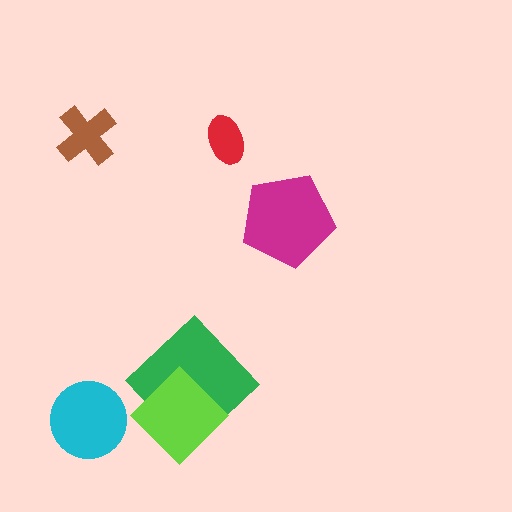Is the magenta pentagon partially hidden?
No, no other shape covers it.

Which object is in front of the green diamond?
The lime diamond is in front of the green diamond.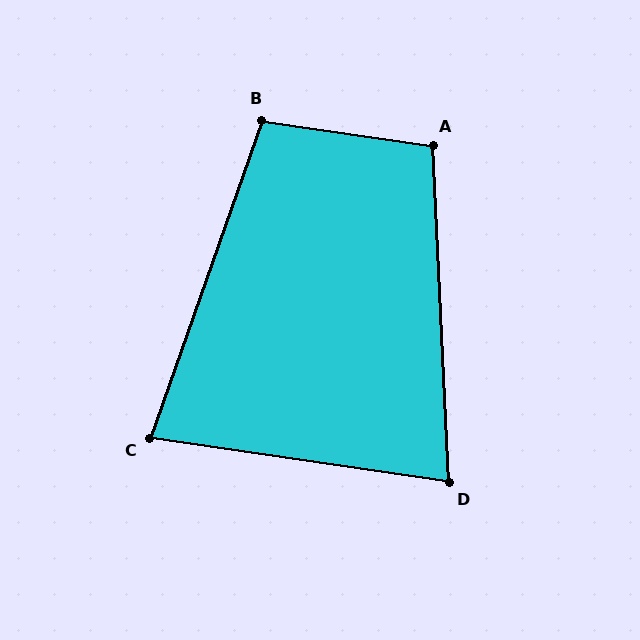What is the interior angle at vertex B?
Approximately 101 degrees (obtuse).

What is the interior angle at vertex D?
Approximately 79 degrees (acute).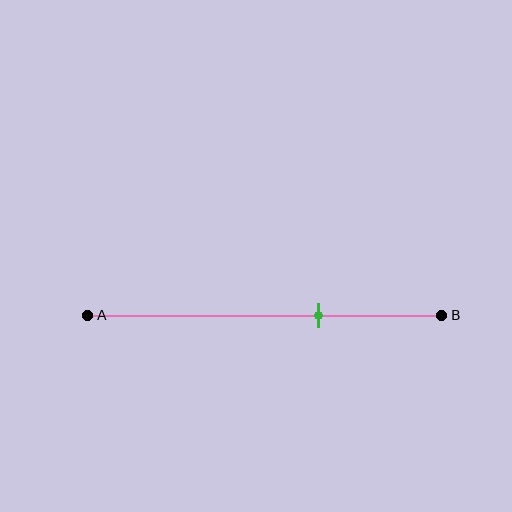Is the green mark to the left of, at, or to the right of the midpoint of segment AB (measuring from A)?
The green mark is to the right of the midpoint of segment AB.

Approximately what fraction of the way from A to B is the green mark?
The green mark is approximately 65% of the way from A to B.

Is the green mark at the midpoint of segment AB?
No, the mark is at about 65% from A, not at the 50% midpoint.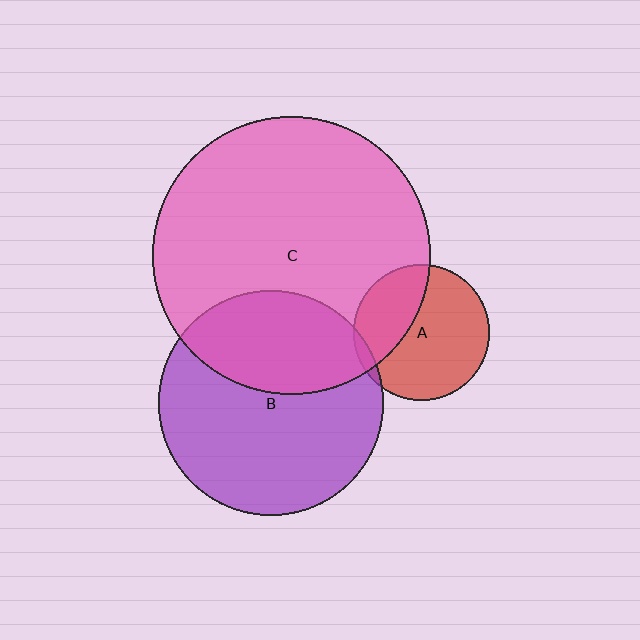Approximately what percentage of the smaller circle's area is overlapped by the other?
Approximately 5%.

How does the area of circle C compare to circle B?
Approximately 1.5 times.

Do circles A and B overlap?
Yes.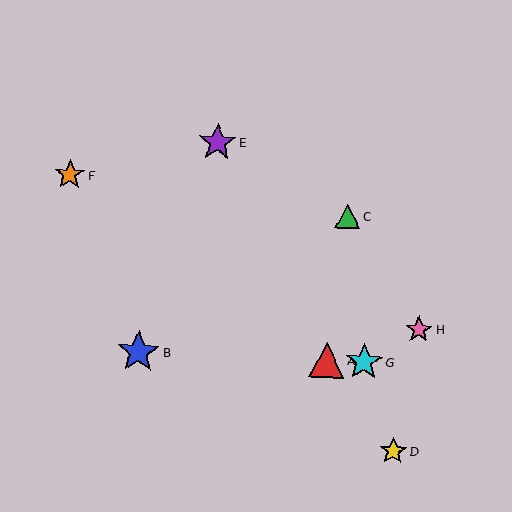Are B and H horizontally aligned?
No, B is at y≈352 and H is at y≈329.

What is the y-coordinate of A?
Object A is at y≈360.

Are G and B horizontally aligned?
Yes, both are at y≈362.